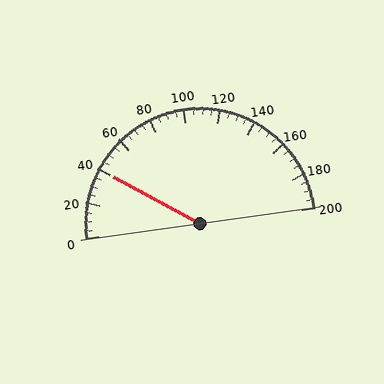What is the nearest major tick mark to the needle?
The nearest major tick mark is 40.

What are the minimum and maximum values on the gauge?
The gauge ranges from 0 to 200.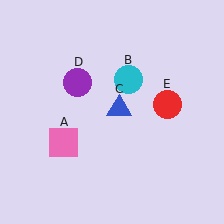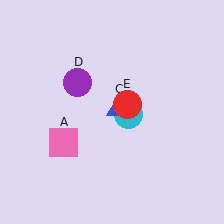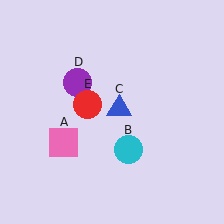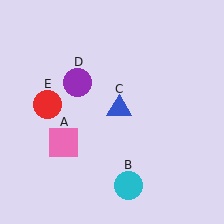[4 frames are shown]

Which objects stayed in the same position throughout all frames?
Pink square (object A) and blue triangle (object C) and purple circle (object D) remained stationary.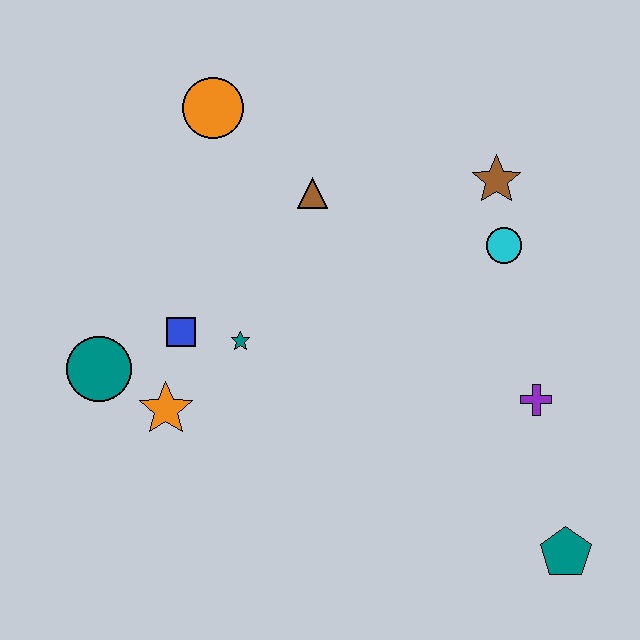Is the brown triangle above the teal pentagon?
Yes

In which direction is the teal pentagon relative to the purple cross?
The teal pentagon is below the purple cross.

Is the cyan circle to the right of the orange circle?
Yes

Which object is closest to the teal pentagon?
The purple cross is closest to the teal pentagon.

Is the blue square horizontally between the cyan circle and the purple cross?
No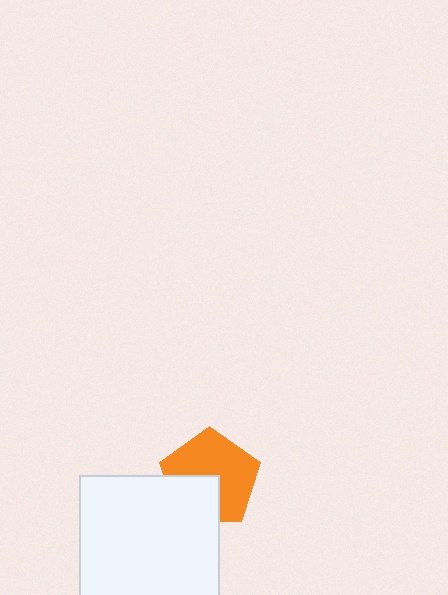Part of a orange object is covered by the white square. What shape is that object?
It is a pentagon.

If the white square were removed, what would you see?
You would see the complete orange pentagon.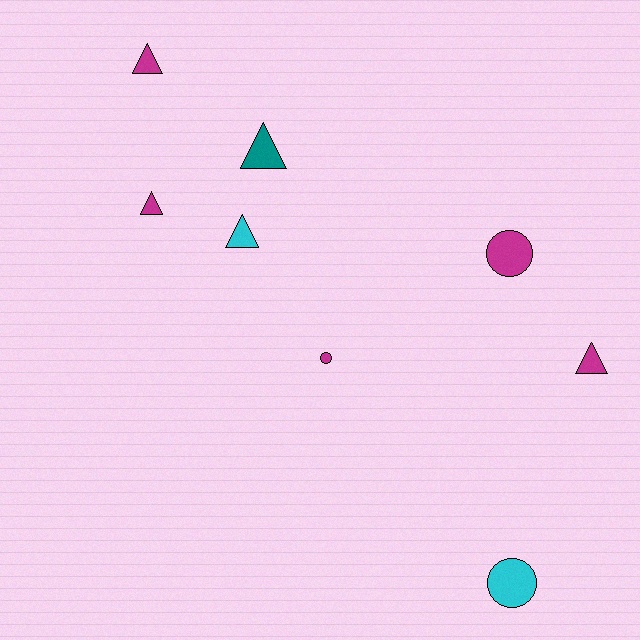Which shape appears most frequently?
Triangle, with 5 objects.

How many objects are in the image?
There are 8 objects.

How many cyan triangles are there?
There is 1 cyan triangle.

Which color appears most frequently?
Magenta, with 5 objects.